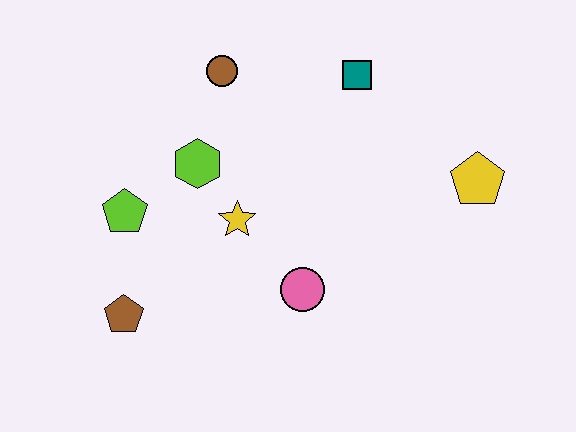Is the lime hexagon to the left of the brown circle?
Yes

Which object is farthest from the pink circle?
The brown circle is farthest from the pink circle.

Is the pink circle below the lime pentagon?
Yes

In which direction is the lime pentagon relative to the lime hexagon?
The lime pentagon is to the left of the lime hexagon.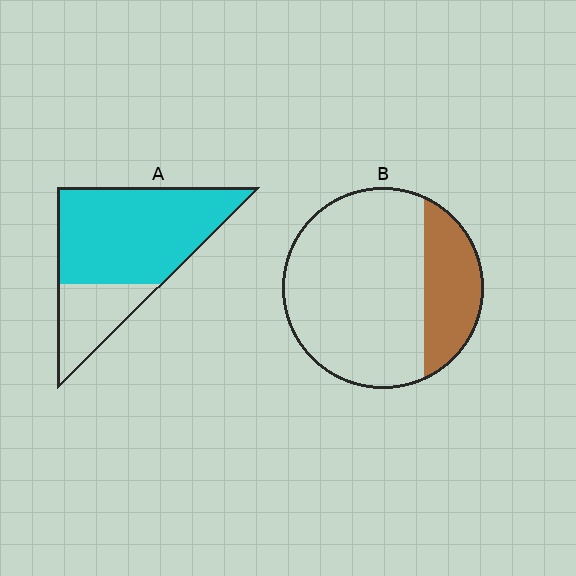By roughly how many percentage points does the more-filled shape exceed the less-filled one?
By roughly 50 percentage points (A over B).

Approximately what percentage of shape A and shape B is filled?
A is approximately 75% and B is approximately 25%.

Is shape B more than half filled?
No.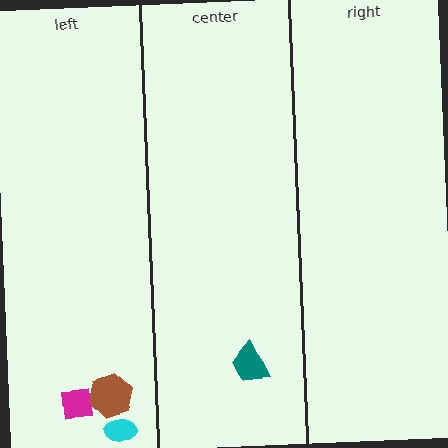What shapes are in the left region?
The brown hexagon, the magenta square, the cyan ellipse.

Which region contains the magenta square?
The left region.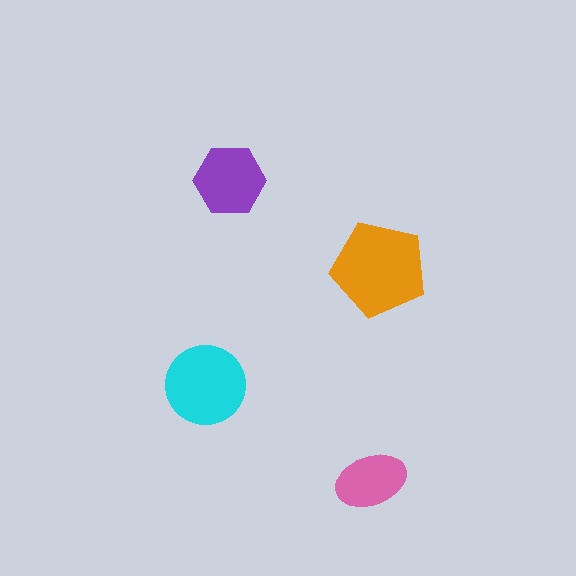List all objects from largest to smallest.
The orange pentagon, the cyan circle, the purple hexagon, the pink ellipse.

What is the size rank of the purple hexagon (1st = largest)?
3rd.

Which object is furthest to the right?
The orange pentagon is rightmost.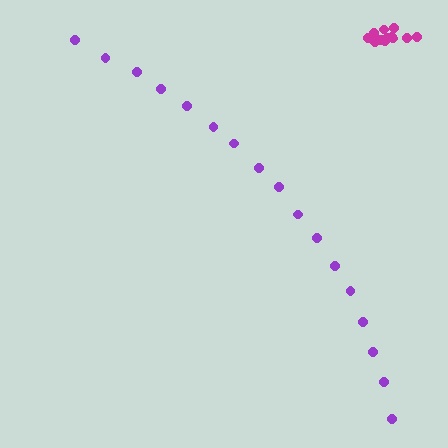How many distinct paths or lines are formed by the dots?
There are 2 distinct paths.